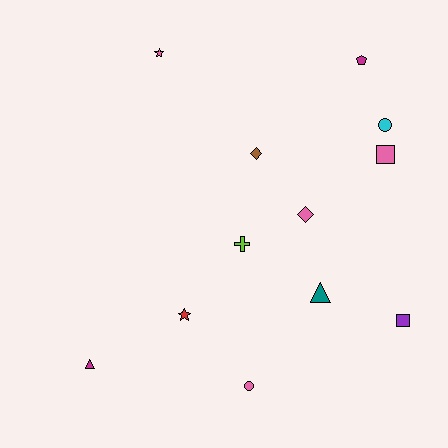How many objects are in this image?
There are 12 objects.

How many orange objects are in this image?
There are no orange objects.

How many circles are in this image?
There are 2 circles.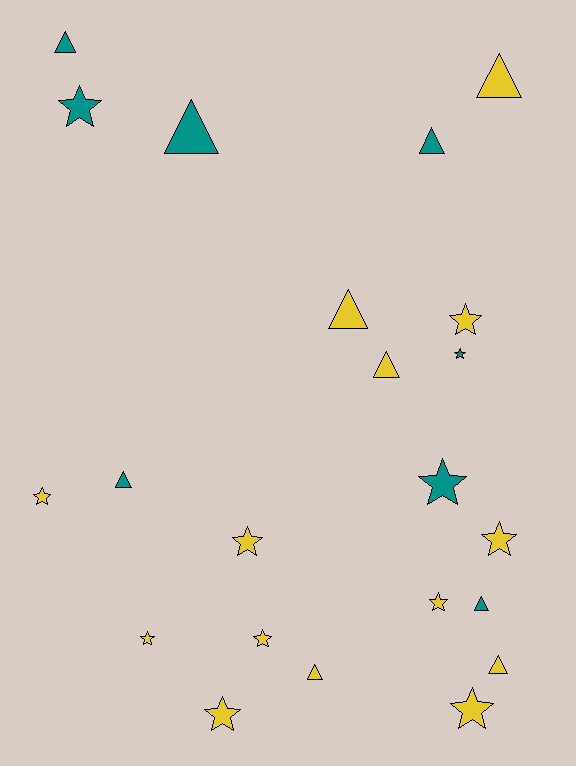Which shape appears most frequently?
Star, with 12 objects.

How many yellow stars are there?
There are 9 yellow stars.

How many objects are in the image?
There are 22 objects.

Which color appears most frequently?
Yellow, with 14 objects.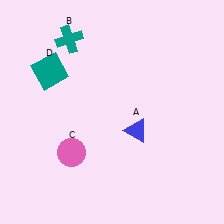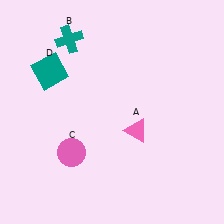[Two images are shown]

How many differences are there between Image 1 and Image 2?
There is 1 difference between the two images.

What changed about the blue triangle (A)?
In Image 1, A is blue. In Image 2, it changed to pink.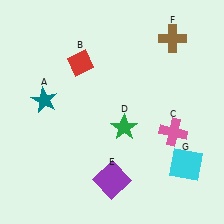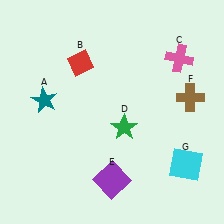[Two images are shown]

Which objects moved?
The objects that moved are: the pink cross (C), the brown cross (F).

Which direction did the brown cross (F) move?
The brown cross (F) moved down.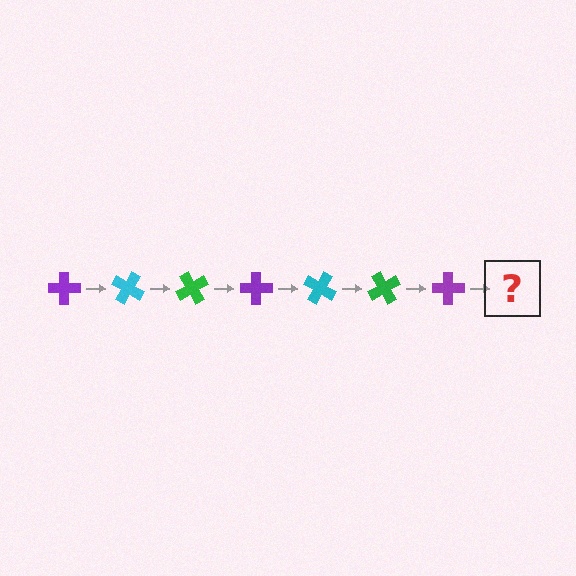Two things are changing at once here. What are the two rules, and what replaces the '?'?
The two rules are that it rotates 30 degrees each step and the color cycles through purple, cyan, and green. The '?' should be a cyan cross, rotated 210 degrees from the start.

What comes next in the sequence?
The next element should be a cyan cross, rotated 210 degrees from the start.